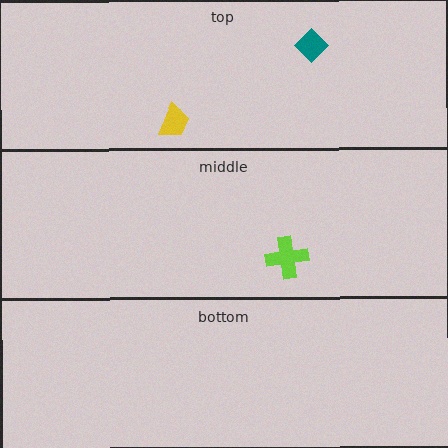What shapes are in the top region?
The yellow trapezoid, the teal diamond.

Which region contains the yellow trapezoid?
The top region.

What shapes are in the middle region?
The lime cross.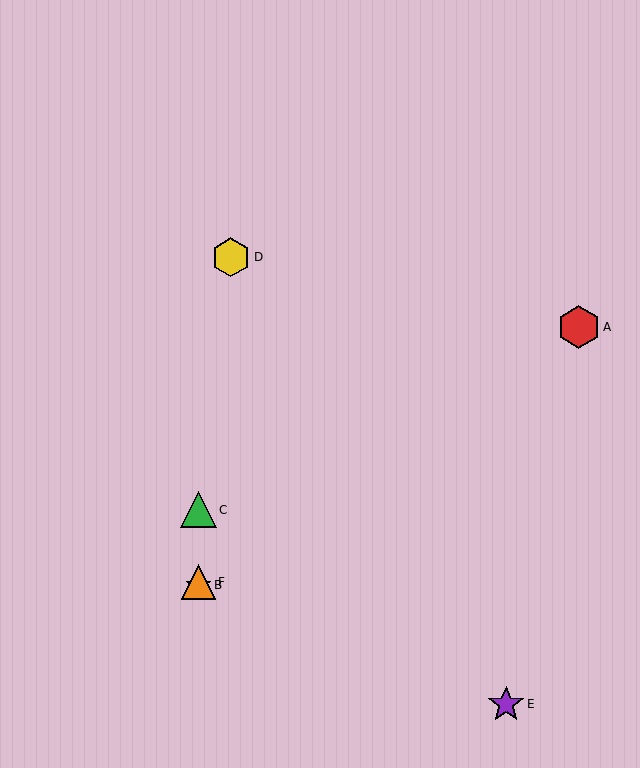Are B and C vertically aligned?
Yes, both are at x≈198.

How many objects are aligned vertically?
3 objects (B, C, F) are aligned vertically.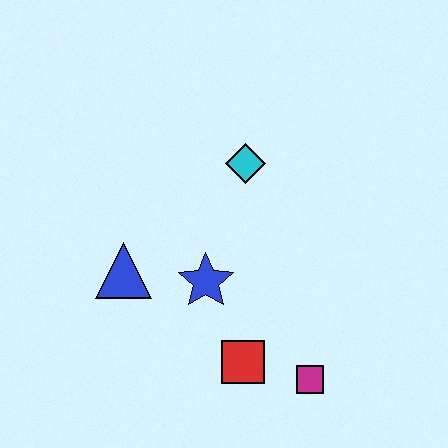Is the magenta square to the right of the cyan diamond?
Yes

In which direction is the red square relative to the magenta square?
The red square is to the left of the magenta square.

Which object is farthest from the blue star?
The magenta square is farthest from the blue star.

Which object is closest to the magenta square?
The red square is closest to the magenta square.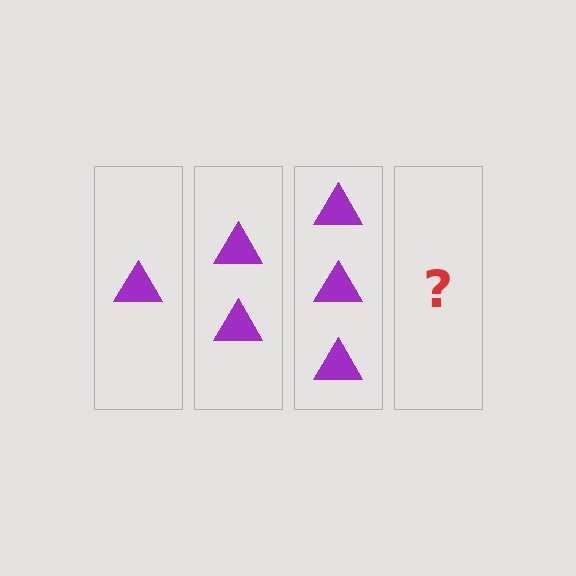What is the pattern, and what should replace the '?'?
The pattern is that each step adds one more triangle. The '?' should be 4 triangles.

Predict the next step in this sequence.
The next step is 4 triangles.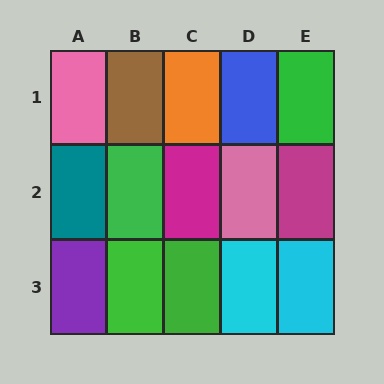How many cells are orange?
1 cell is orange.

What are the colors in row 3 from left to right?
Purple, green, green, cyan, cyan.